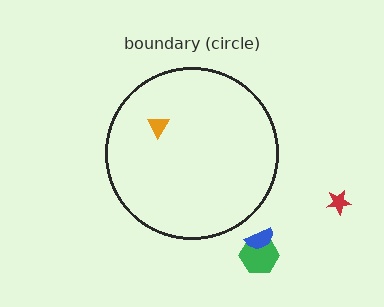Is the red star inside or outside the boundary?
Outside.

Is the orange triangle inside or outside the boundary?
Inside.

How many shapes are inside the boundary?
1 inside, 3 outside.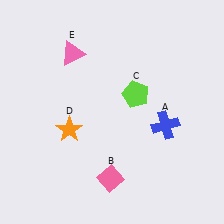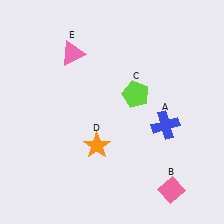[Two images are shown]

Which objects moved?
The objects that moved are: the pink diamond (B), the orange star (D).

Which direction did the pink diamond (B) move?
The pink diamond (B) moved right.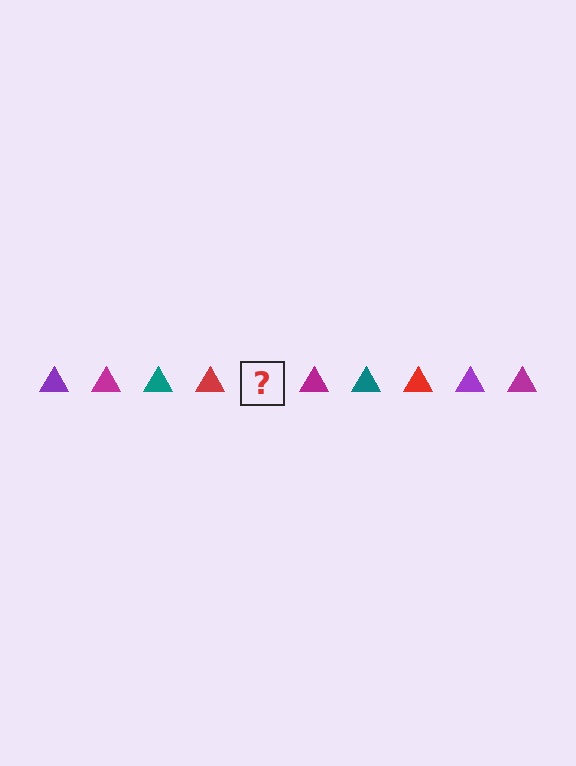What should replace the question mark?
The question mark should be replaced with a purple triangle.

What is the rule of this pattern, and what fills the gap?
The rule is that the pattern cycles through purple, magenta, teal, red triangles. The gap should be filled with a purple triangle.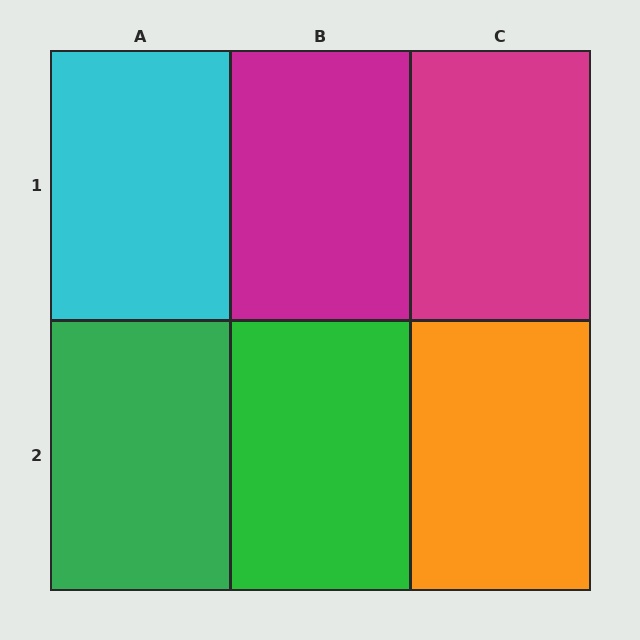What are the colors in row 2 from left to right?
Green, green, orange.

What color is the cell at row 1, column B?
Magenta.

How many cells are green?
2 cells are green.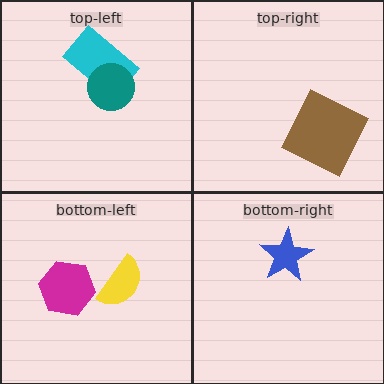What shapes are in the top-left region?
The cyan rectangle, the teal circle.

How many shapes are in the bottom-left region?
2.